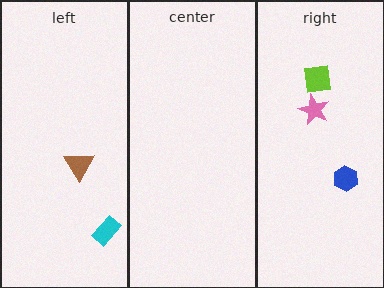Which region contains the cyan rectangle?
The left region.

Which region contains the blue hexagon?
The right region.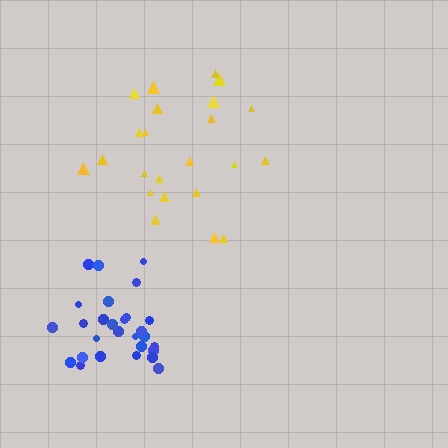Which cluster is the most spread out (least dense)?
Yellow.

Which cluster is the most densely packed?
Blue.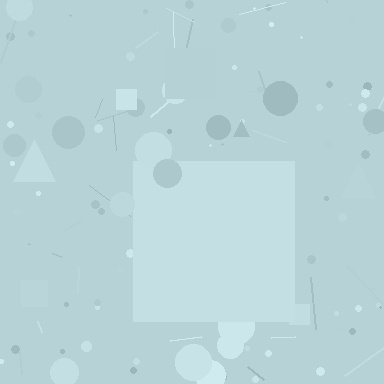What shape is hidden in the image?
A square is hidden in the image.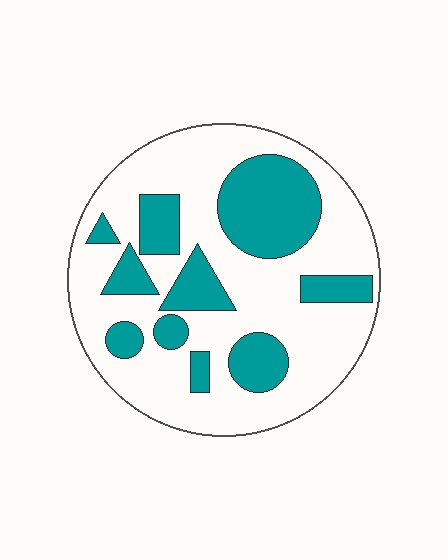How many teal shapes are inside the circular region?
10.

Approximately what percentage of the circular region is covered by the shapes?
Approximately 30%.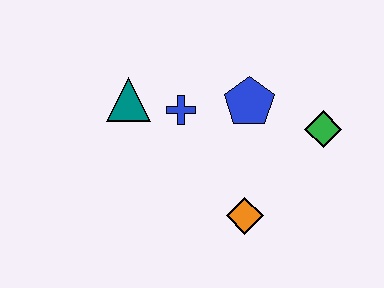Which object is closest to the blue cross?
The teal triangle is closest to the blue cross.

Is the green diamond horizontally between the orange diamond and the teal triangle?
No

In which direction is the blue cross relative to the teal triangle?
The blue cross is to the right of the teal triangle.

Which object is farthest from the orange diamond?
The teal triangle is farthest from the orange diamond.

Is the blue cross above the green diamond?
Yes